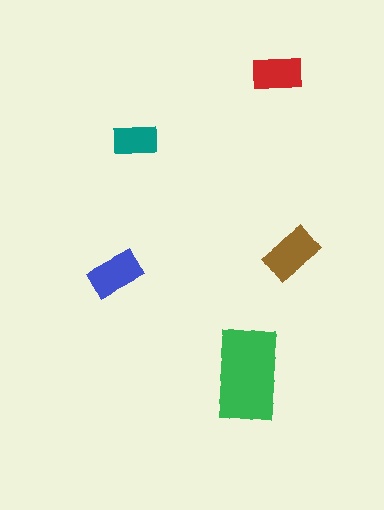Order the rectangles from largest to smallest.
the green one, the brown one, the blue one, the red one, the teal one.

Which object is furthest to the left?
The blue rectangle is leftmost.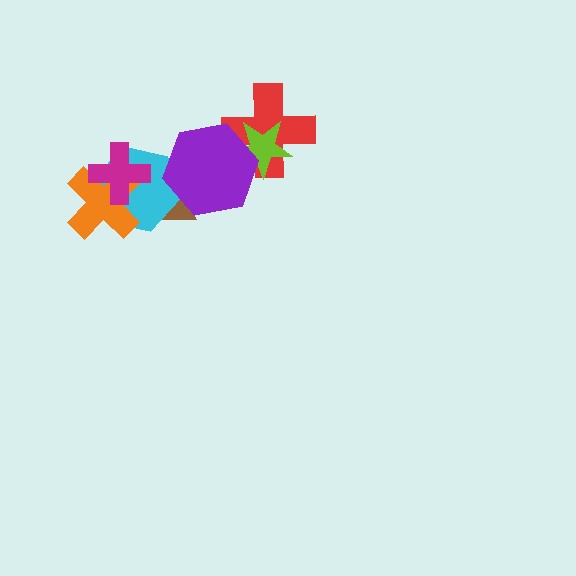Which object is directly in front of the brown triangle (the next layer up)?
The cyan hexagon is directly in front of the brown triangle.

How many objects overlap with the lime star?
2 objects overlap with the lime star.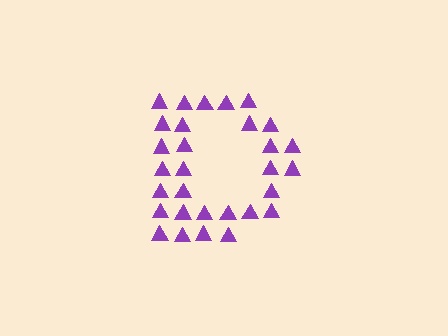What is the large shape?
The large shape is the letter D.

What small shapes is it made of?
It is made of small triangles.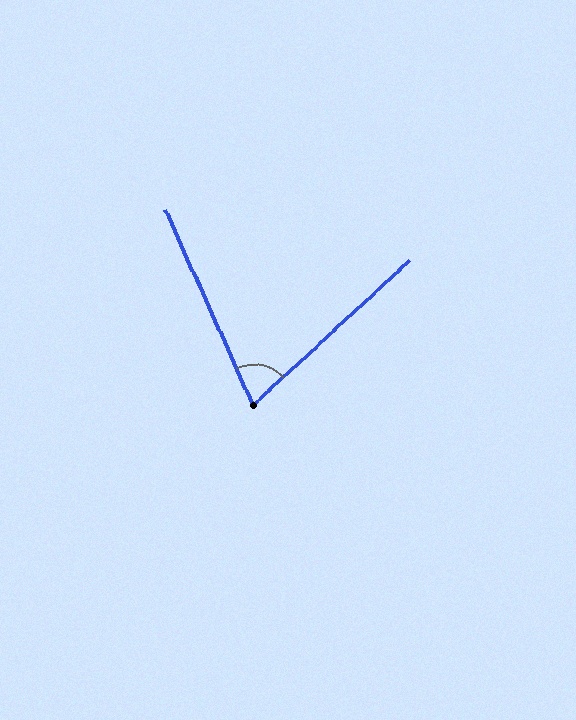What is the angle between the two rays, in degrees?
Approximately 71 degrees.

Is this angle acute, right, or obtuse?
It is acute.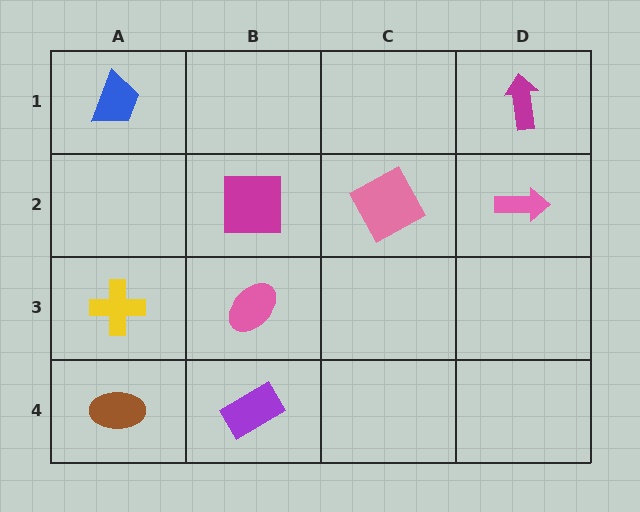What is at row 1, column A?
A blue trapezoid.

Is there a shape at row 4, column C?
No, that cell is empty.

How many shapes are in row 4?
2 shapes.